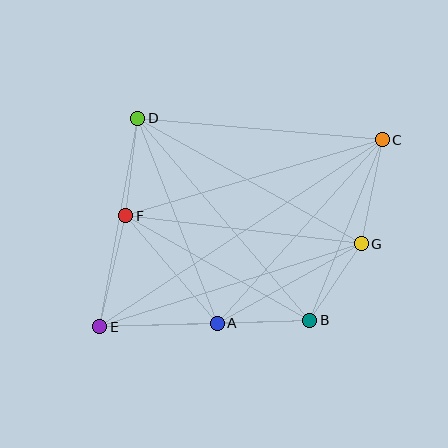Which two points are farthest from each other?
Points C and E are farthest from each other.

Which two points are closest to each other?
Points B and G are closest to each other.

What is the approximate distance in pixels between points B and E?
The distance between B and E is approximately 210 pixels.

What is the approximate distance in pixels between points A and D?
The distance between A and D is approximately 220 pixels.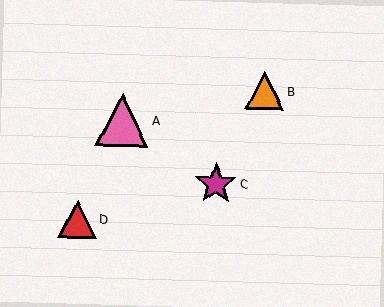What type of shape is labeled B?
Shape B is an orange triangle.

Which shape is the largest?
The pink triangle (labeled A) is the largest.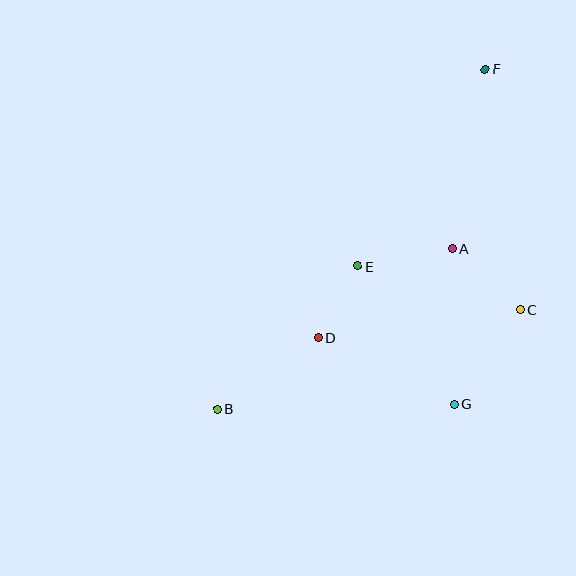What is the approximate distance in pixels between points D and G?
The distance between D and G is approximately 152 pixels.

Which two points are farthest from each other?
Points B and F are farthest from each other.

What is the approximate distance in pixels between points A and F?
The distance between A and F is approximately 182 pixels.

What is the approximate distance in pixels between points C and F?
The distance between C and F is approximately 242 pixels.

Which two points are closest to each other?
Points D and E are closest to each other.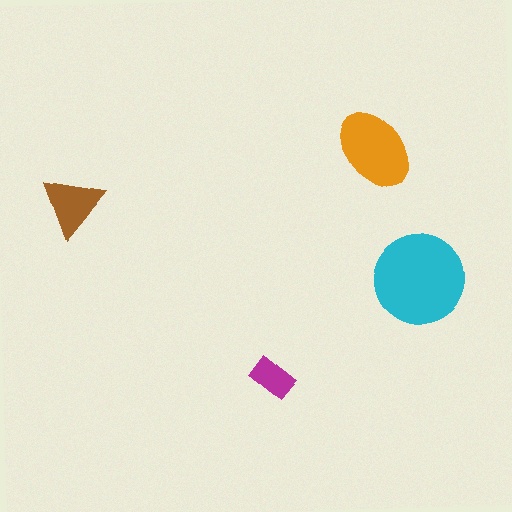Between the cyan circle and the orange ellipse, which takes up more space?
The cyan circle.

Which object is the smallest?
The magenta rectangle.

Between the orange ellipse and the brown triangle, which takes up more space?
The orange ellipse.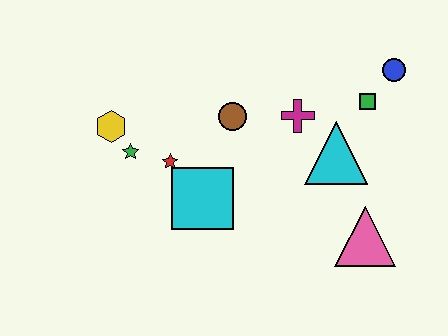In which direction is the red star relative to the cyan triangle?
The red star is to the left of the cyan triangle.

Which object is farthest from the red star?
The blue circle is farthest from the red star.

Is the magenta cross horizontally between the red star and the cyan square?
No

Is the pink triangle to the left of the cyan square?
No